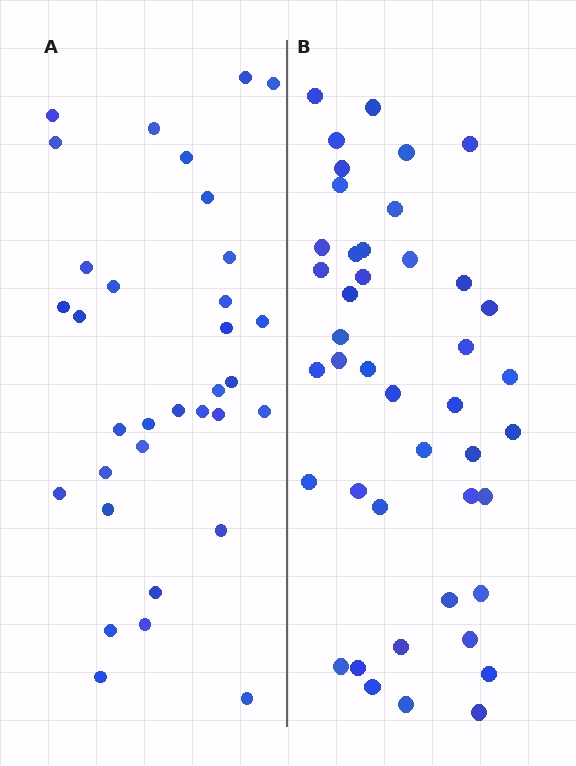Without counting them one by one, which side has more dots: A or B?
Region B (the right region) has more dots.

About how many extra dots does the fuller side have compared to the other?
Region B has roughly 10 or so more dots than region A.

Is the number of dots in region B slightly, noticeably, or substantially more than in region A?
Region B has noticeably more, but not dramatically so. The ratio is roughly 1.3 to 1.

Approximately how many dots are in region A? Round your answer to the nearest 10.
About 30 dots. (The exact count is 33, which rounds to 30.)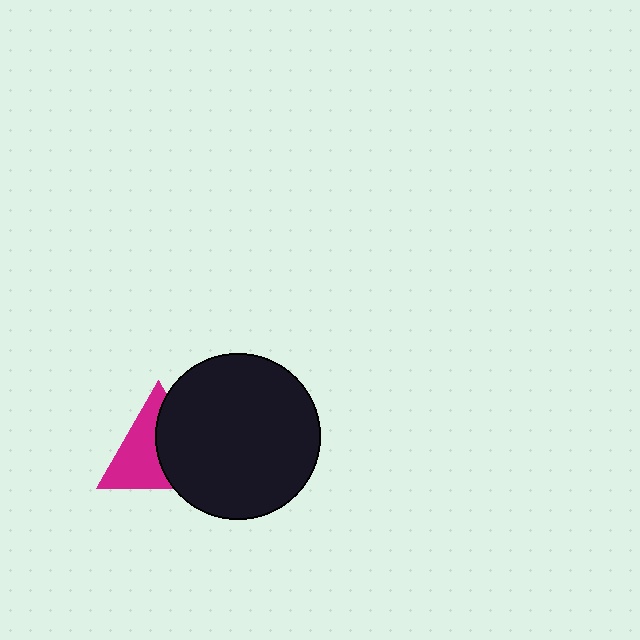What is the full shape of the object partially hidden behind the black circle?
The partially hidden object is a magenta triangle.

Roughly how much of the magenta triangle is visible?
About half of it is visible (roughly 53%).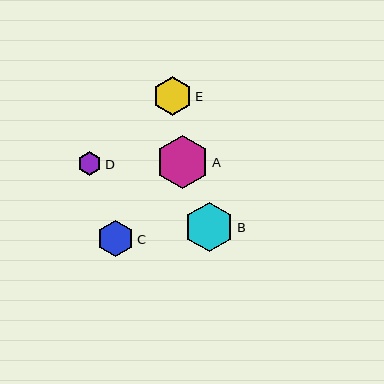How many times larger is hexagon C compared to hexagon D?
Hexagon C is approximately 1.5 times the size of hexagon D.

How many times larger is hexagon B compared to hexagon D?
Hexagon B is approximately 2.1 times the size of hexagon D.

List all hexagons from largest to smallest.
From largest to smallest: A, B, E, C, D.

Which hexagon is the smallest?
Hexagon D is the smallest with a size of approximately 24 pixels.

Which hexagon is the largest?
Hexagon A is the largest with a size of approximately 53 pixels.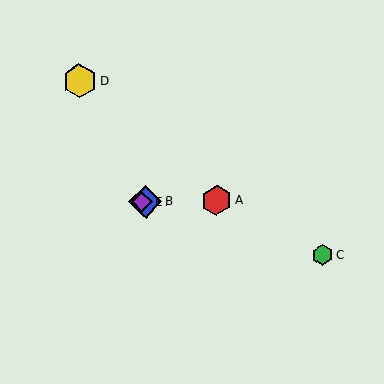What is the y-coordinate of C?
Object C is at y≈255.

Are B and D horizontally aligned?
No, B is at y≈202 and D is at y≈81.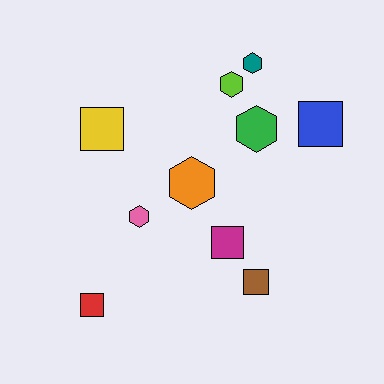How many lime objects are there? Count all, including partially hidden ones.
There is 1 lime object.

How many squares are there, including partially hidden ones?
There are 5 squares.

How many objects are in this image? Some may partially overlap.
There are 10 objects.